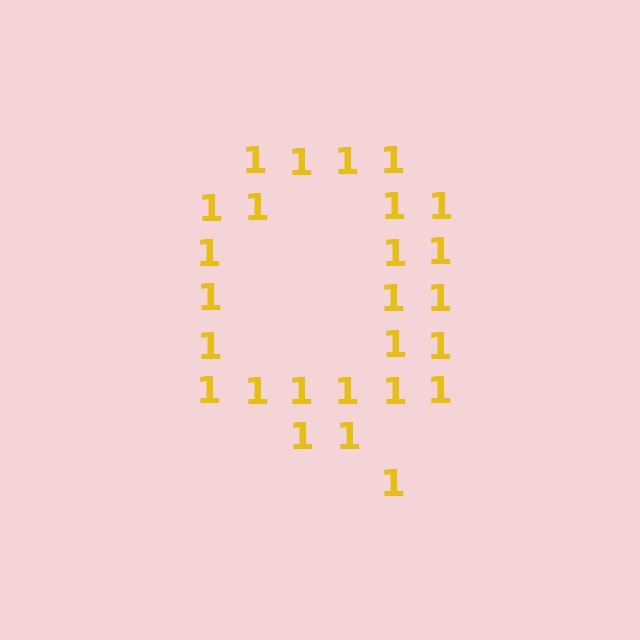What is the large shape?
The large shape is the letter Q.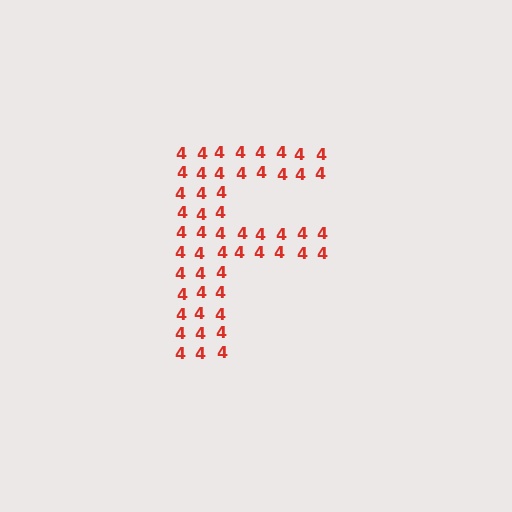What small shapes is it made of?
It is made of small digit 4's.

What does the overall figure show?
The overall figure shows the letter F.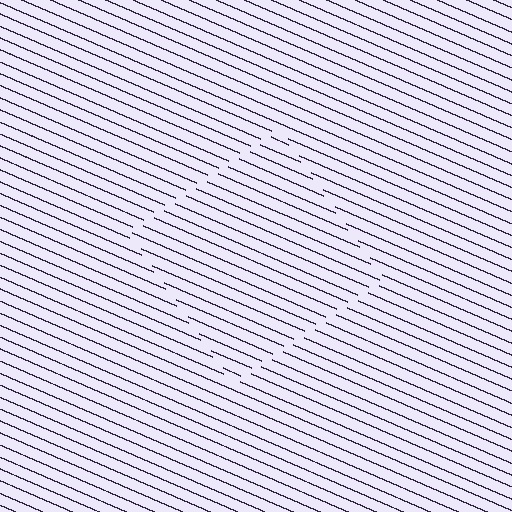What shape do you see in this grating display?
An illusory square. The interior of the shape contains the same grating, shifted by half a period — the contour is defined by the phase discontinuity where line-ends from the inner and outer gratings abut.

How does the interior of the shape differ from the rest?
The interior of the shape contains the same grating, shifted by half a period — the contour is defined by the phase discontinuity where line-ends from the inner and outer gratings abut.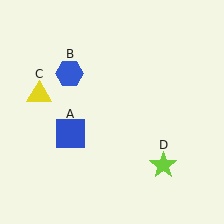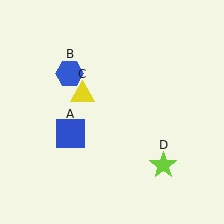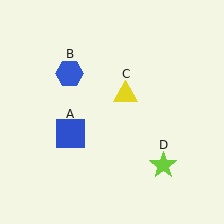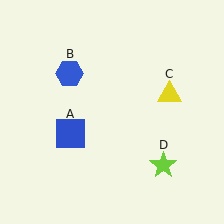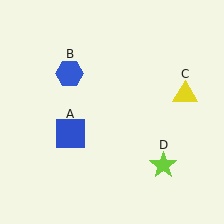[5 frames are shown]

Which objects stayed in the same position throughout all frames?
Blue square (object A) and blue hexagon (object B) and lime star (object D) remained stationary.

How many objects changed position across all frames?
1 object changed position: yellow triangle (object C).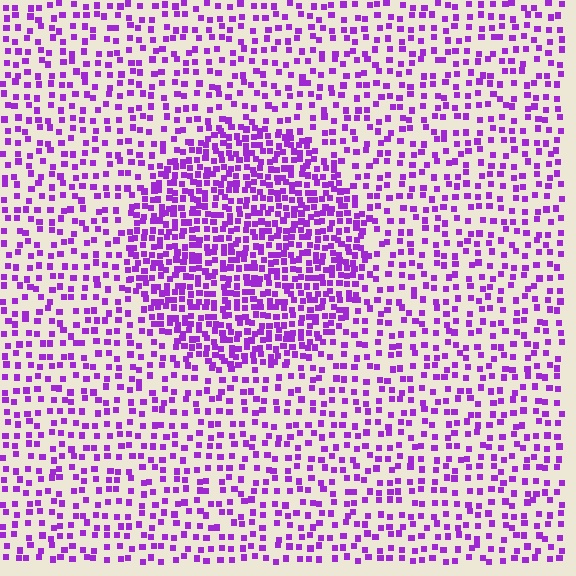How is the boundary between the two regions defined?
The boundary is defined by a change in element density (approximately 2.1x ratio). All elements are the same color, size, and shape.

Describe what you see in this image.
The image contains small purple elements arranged at two different densities. A circle-shaped region is visible where the elements are more densely packed than the surrounding area.